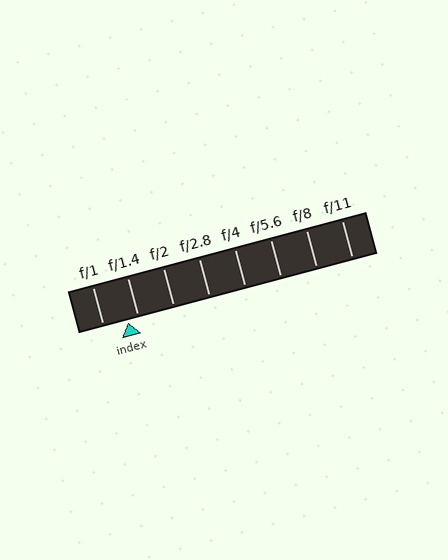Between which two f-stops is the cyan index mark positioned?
The index mark is between f/1 and f/1.4.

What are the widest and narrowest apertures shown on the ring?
The widest aperture shown is f/1 and the narrowest is f/11.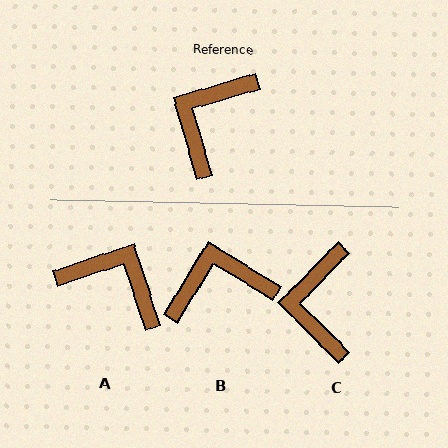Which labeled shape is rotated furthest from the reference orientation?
A, about 88 degrees away.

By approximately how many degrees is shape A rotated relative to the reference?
Approximately 88 degrees clockwise.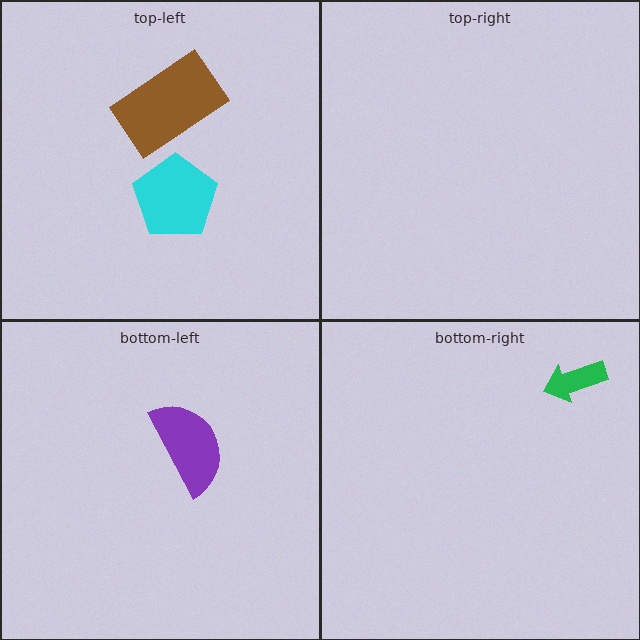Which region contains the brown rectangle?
The top-left region.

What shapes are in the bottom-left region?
The purple semicircle.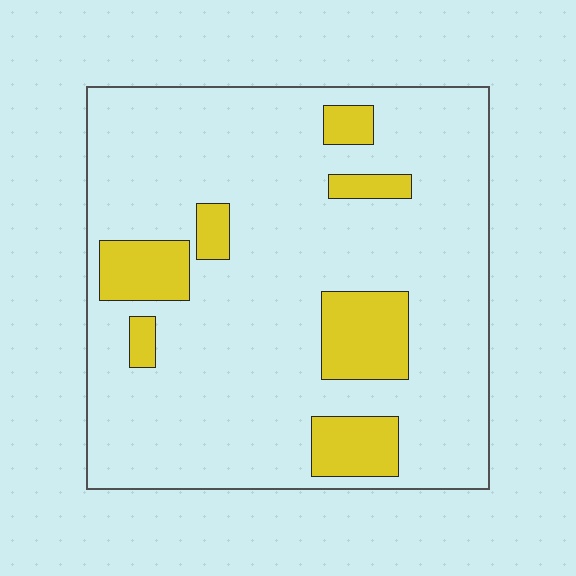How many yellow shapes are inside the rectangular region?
7.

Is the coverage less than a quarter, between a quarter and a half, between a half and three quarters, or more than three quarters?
Less than a quarter.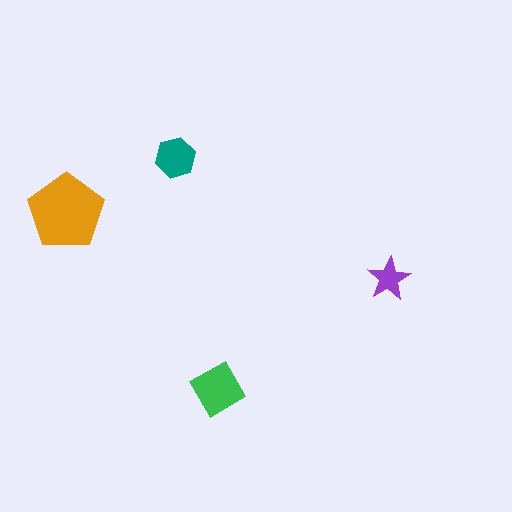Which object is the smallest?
The purple star.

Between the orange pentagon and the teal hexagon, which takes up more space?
The orange pentagon.